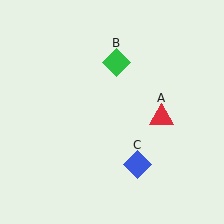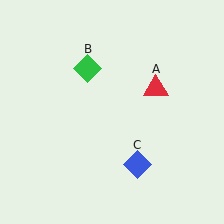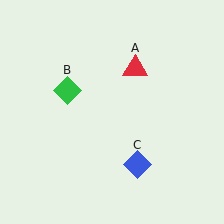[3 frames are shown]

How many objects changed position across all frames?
2 objects changed position: red triangle (object A), green diamond (object B).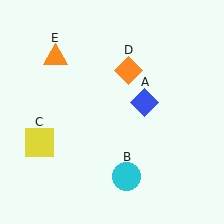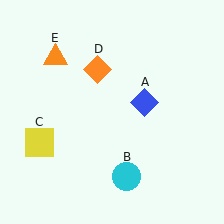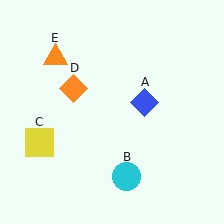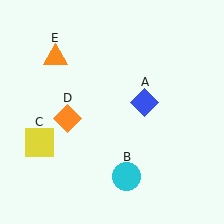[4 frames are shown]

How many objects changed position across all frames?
1 object changed position: orange diamond (object D).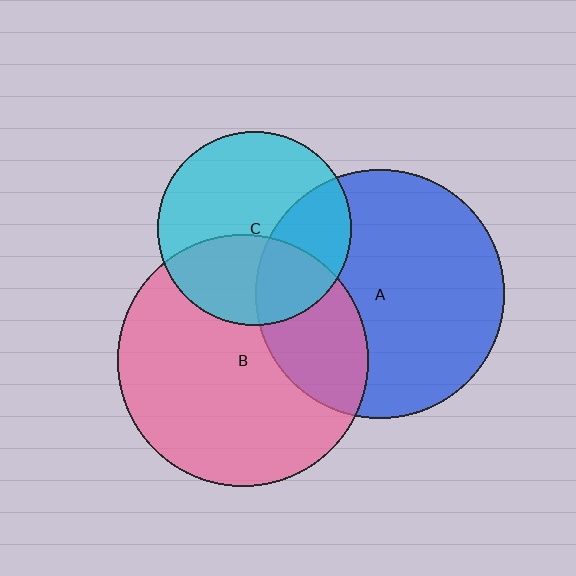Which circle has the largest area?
Circle B (pink).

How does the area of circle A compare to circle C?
Approximately 1.6 times.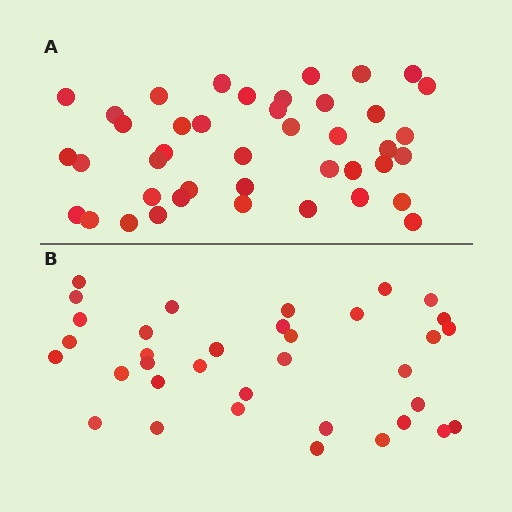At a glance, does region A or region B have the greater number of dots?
Region A (the top region) has more dots.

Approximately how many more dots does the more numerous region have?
Region A has roughly 8 or so more dots than region B.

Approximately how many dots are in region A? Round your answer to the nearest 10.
About 40 dots. (The exact count is 42, which rounds to 40.)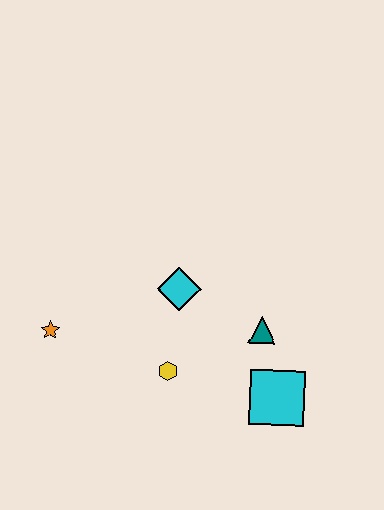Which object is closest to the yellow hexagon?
The cyan diamond is closest to the yellow hexagon.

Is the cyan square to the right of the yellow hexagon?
Yes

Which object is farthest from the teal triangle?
The orange star is farthest from the teal triangle.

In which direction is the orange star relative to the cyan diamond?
The orange star is to the left of the cyan diamond.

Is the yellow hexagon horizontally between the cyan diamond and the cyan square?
No